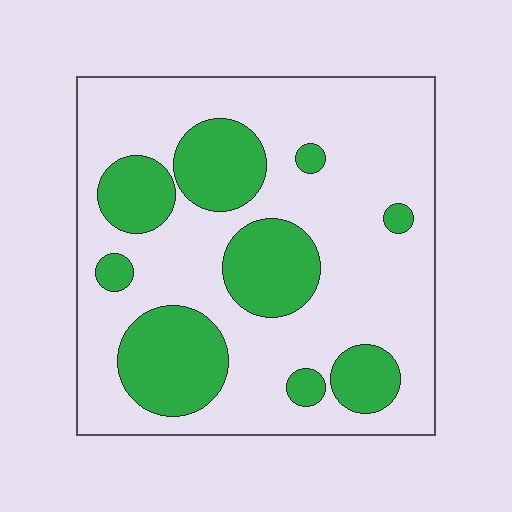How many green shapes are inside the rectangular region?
9.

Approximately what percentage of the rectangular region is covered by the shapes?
Approximately 30%.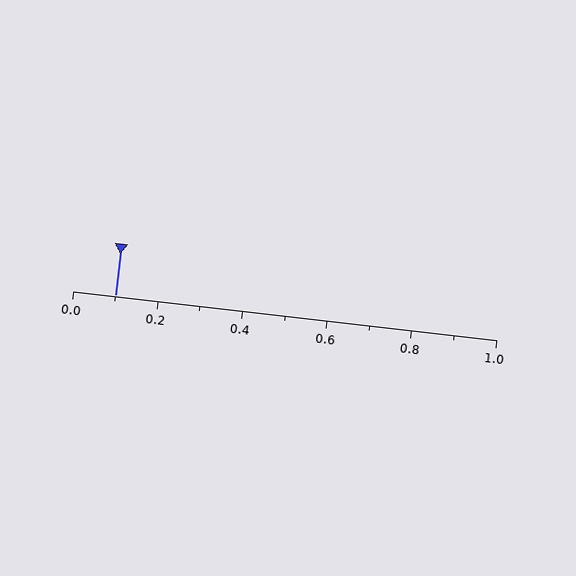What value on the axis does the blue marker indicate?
The marker indicates approximately 0.1.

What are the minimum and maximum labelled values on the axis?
The axis runs from 0.0 to 1.0.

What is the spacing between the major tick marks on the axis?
The major ticks are spaced 0.2 apart.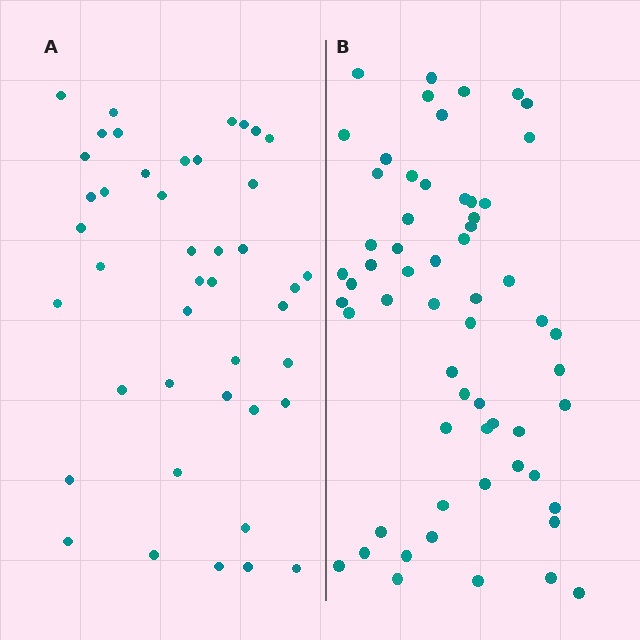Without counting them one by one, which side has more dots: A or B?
Region B (the right region) has more dots.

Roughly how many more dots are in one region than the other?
Region B has approximately 15 more dots than region A.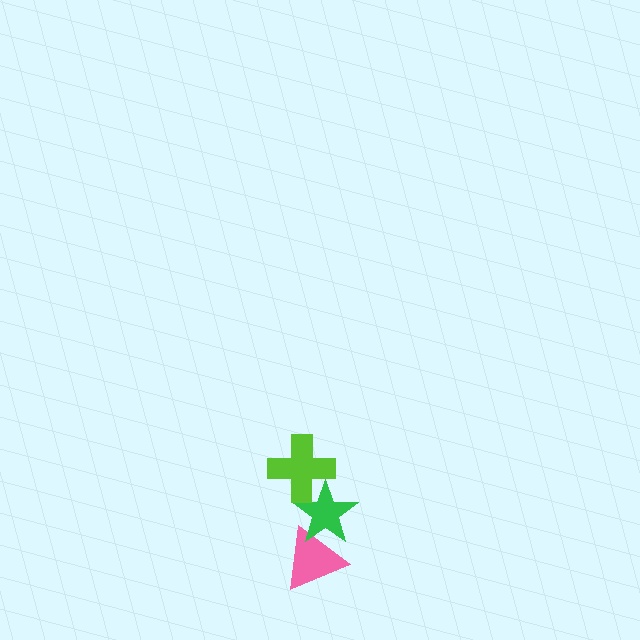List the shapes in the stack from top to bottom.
From top to bottom: the lime cross, the green star, the pink triangle.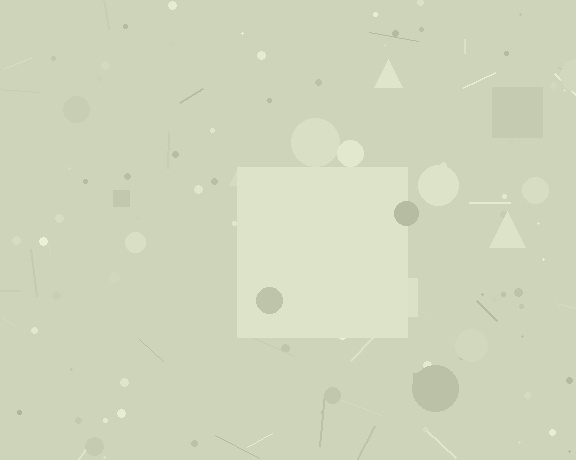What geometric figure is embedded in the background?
A square is embedded in the background.